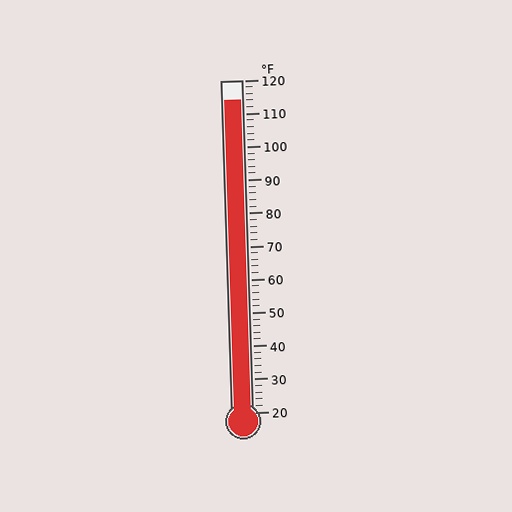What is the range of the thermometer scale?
The thermometer scale ranges from 20°F to 120°F.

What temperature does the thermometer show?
The thermometer shows approximately 114°F.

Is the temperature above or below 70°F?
The temperature is above 70°F.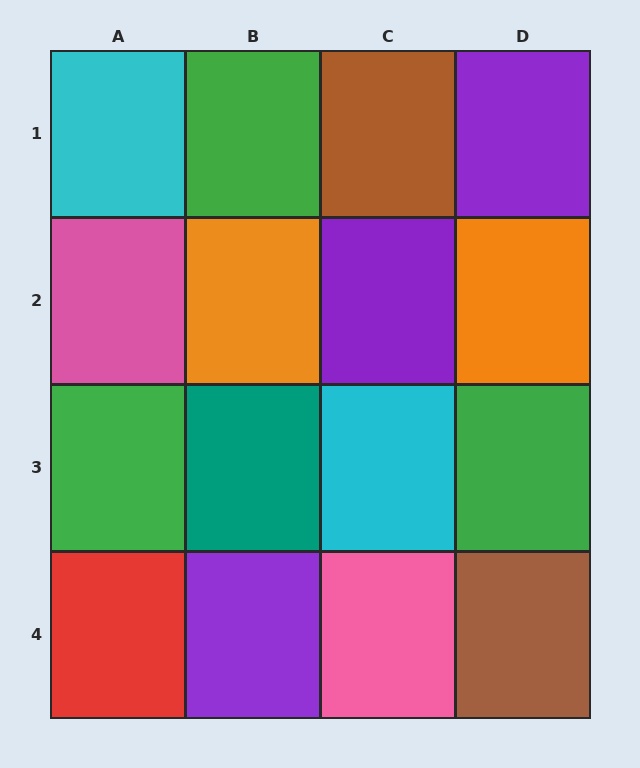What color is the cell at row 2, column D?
Orange.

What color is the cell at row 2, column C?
Purple.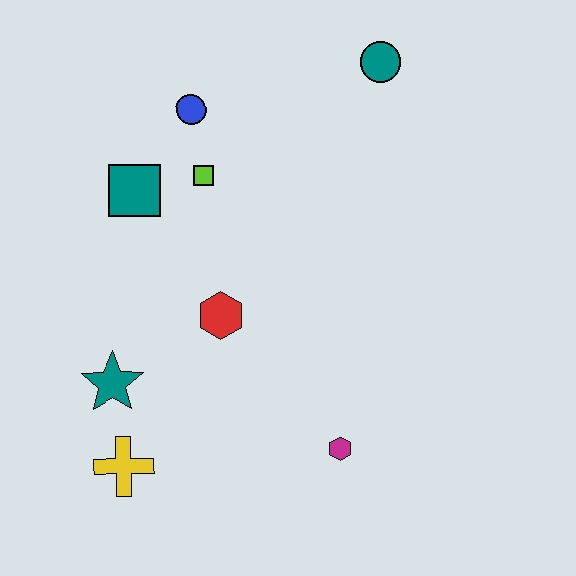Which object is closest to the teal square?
The lime square is closest to the teal square.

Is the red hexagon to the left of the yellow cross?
No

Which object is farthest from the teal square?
The magenta hexagon is farthest from the teal square.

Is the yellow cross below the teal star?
Yes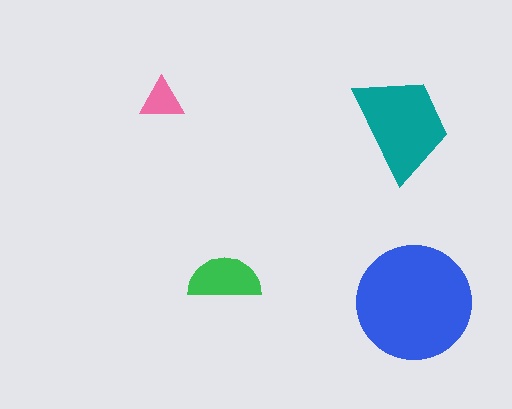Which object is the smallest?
The pink triangle.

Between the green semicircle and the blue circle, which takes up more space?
The blue circle.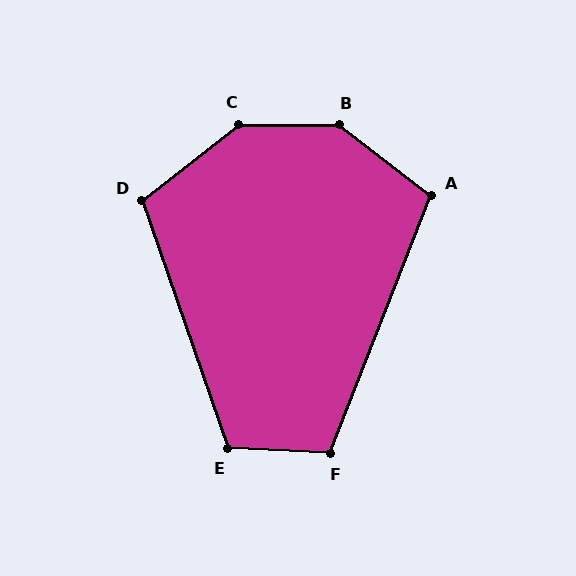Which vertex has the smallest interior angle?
A, at approximately 106 degrees.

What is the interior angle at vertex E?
Approximately 112 degrees (obtuse).